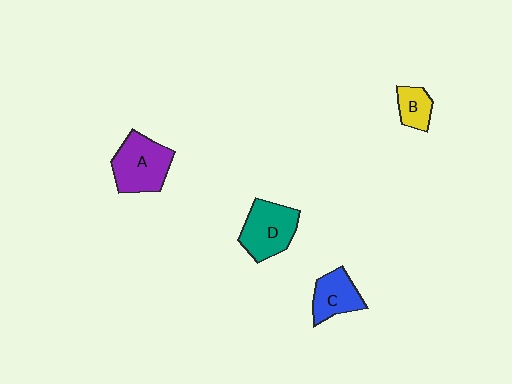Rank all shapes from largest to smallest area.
From largest to smallest: A (purple), D (teal), C (blue), B (yellow).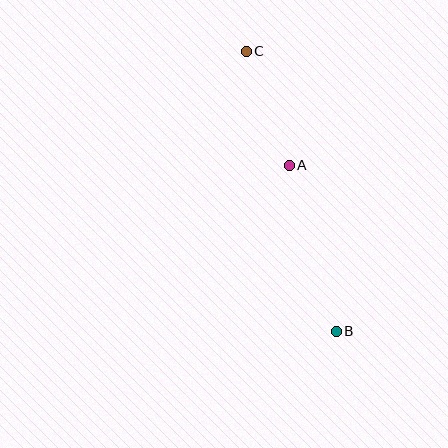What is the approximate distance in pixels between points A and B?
The distance between A and B is approximately 172 pixels.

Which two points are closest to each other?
Points A and C are closest to each other.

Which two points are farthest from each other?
Points B and C are farthest from each other.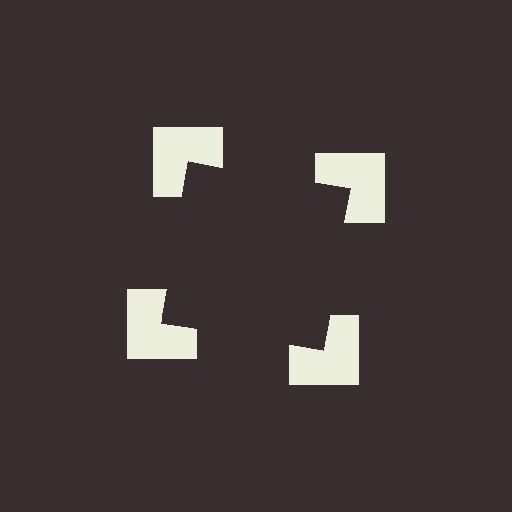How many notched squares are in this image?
There are 4 — one at each vertex of the illusory square.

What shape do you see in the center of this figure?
An illusory square — its edges are inferred from the aligned wedge cuts in the notched squares, not physically drawn.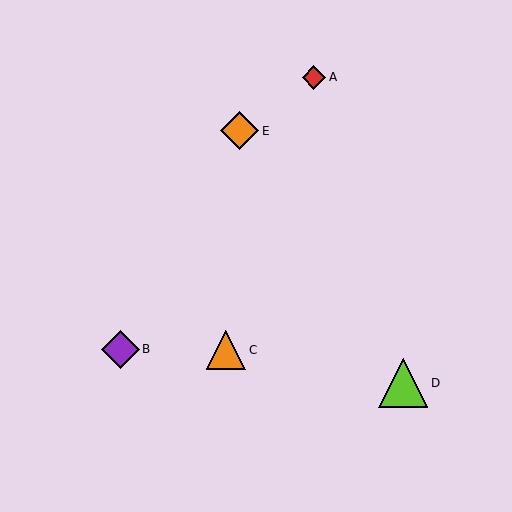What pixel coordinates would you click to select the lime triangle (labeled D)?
Click at (403, 383) to select the lime triangle D.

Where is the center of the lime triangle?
The center of the lime triangle is at (403, 383).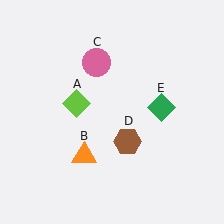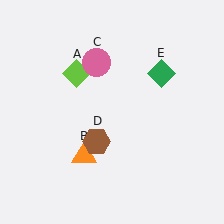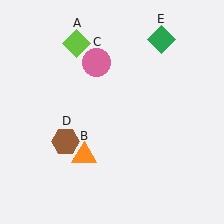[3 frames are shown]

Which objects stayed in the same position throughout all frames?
Orange triangle (object B) and pink circle (object C) remained stationary.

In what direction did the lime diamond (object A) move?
The lime diamond (object A) moved up.